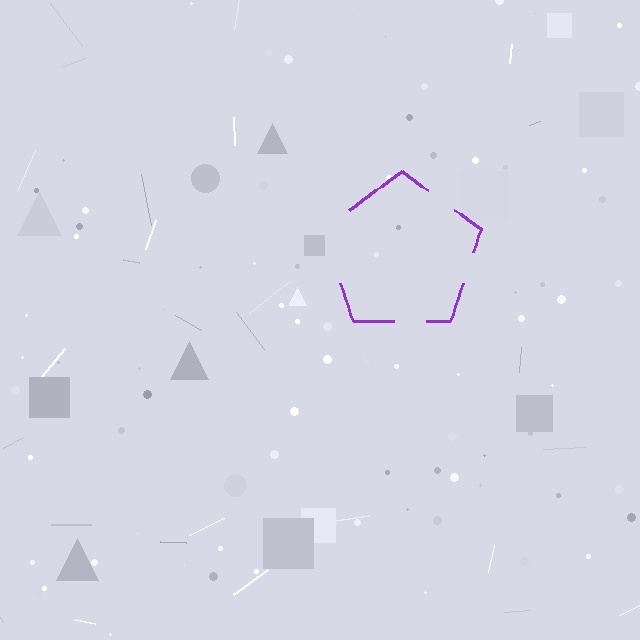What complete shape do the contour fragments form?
The contour fragments form a pentagon.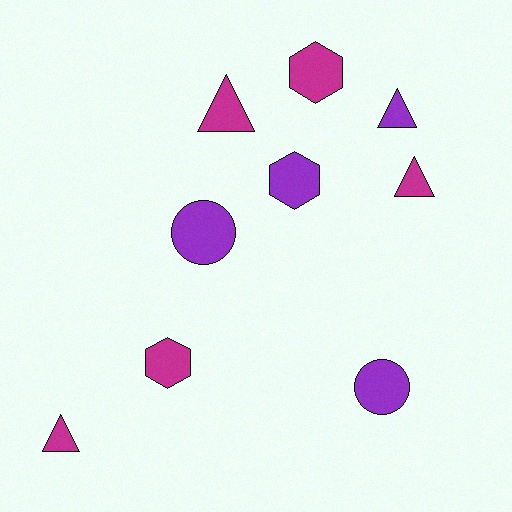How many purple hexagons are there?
There is 1 purple hexagon.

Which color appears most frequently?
Magenta, with 5 objects.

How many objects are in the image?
There are 9 objects.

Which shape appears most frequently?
Triangle, with 4 objects.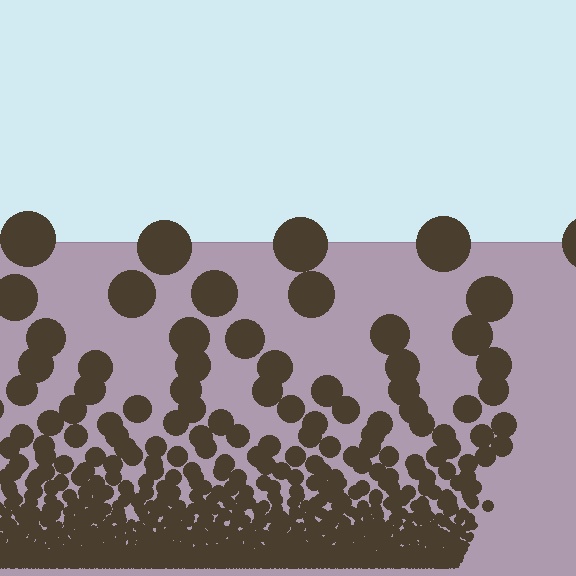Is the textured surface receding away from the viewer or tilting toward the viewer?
The surface appears to tilt toward the viewer. Texture elements get larger and sparser toward the top.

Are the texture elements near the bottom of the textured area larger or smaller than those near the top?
Smaller. The gradient is inverted — elements near the bottom are smaller and denser.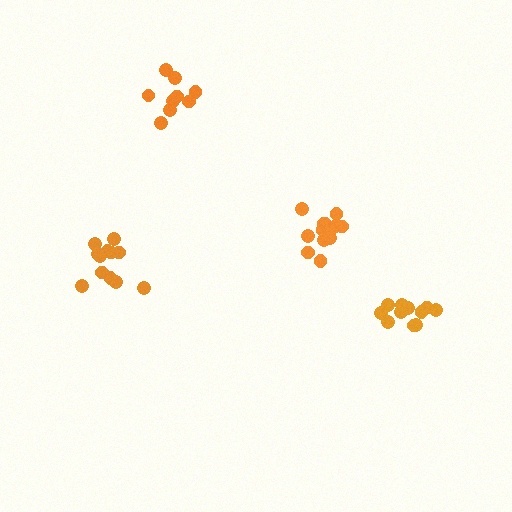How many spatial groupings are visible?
There are 4 spatial groupings.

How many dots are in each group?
Group 1: 13 dots, Group 2: 11 dots, Group 3: 9 dots, Group 4: 12 dots (45 total).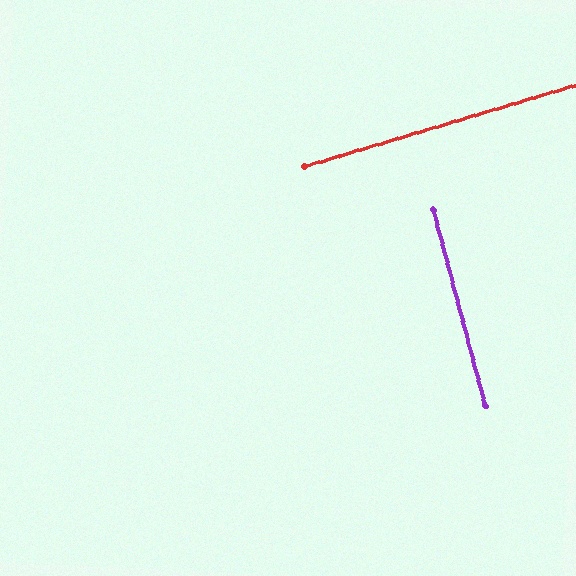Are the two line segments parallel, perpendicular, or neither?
Perpendicular — they meet at approximately 88°.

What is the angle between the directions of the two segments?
Approximately 88 degrees.